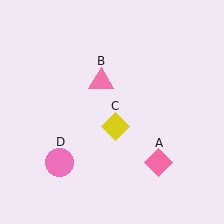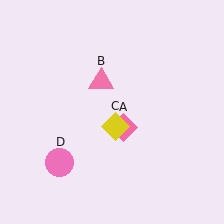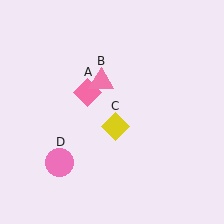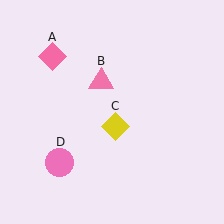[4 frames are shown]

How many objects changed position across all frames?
1 object changed position: pink diamond (object A).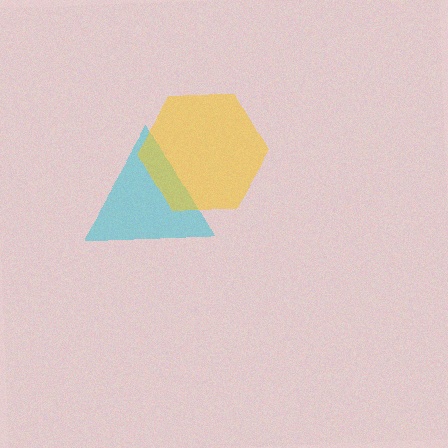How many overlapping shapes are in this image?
There are 2 overlapping shapes in the image.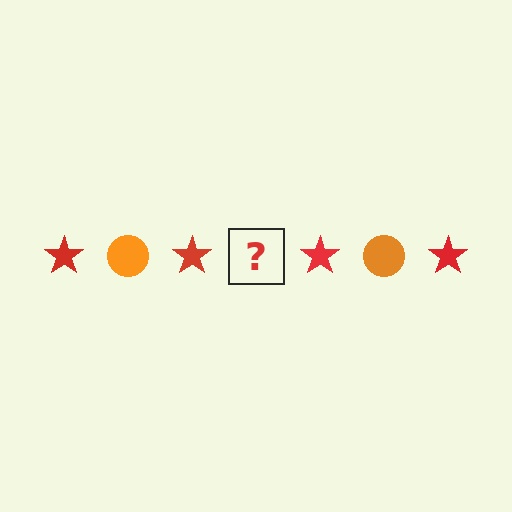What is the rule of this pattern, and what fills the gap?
The rule is that the pattern alternates between red star and orange circle. The gap should be filled with an orange circle.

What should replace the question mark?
The question mark should be replaced with an orange circle.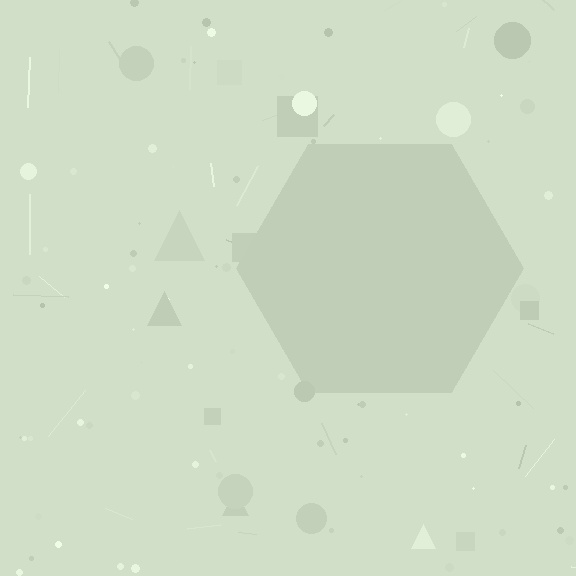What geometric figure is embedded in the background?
A hexagon is embedded in the background.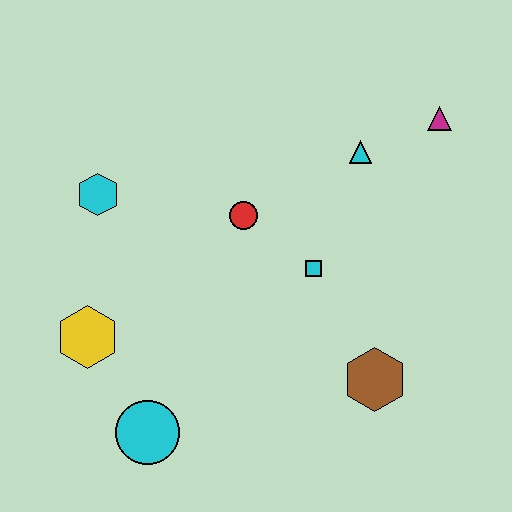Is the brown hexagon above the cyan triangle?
No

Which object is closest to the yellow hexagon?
The cyan circle is closest to the yellow hexagon.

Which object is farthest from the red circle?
The cyan circle is farthest from the red circle.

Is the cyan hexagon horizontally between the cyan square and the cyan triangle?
No